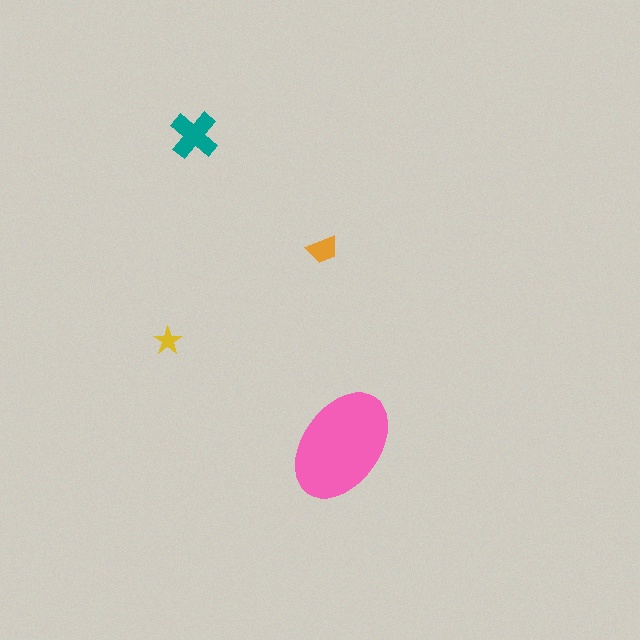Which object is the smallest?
The yellow star.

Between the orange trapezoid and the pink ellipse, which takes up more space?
The pink ellipse.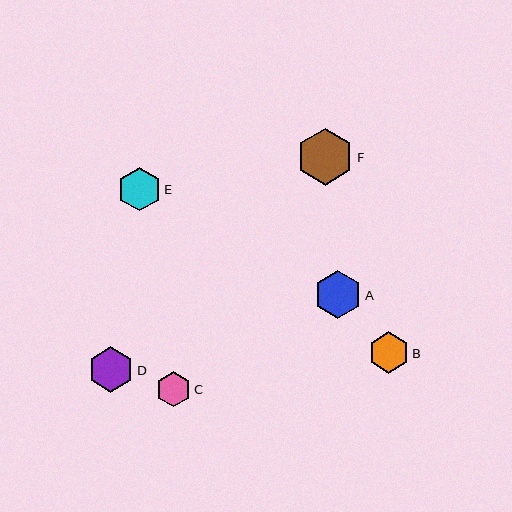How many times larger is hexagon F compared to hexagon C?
Hexagon F is approximately 1.6 times the size of hexagon C.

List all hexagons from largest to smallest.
From largest to smallest: F, A, D, E, B, C.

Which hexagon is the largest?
Hexagon F is the largest with a size of approximately 57 pixels.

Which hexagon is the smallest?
Hexagon C is the smallest with a size of approximately 35 pixels.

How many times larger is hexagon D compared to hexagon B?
Hexagon D is approximately 1.1 times the size of hexagon B.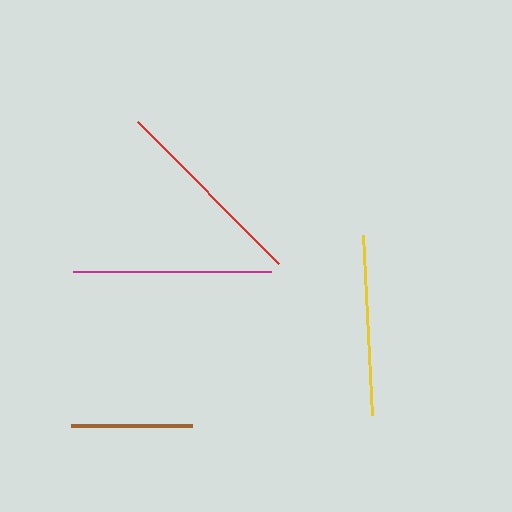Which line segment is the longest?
The red line is the longest at approximately 200 pixels.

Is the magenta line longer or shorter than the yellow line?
The magenta line is longer than the yellow line.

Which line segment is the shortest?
The brown line is the shortest at approximately 121 pixels.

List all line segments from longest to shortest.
From longest to shortest: red, magenta, yellow, brown.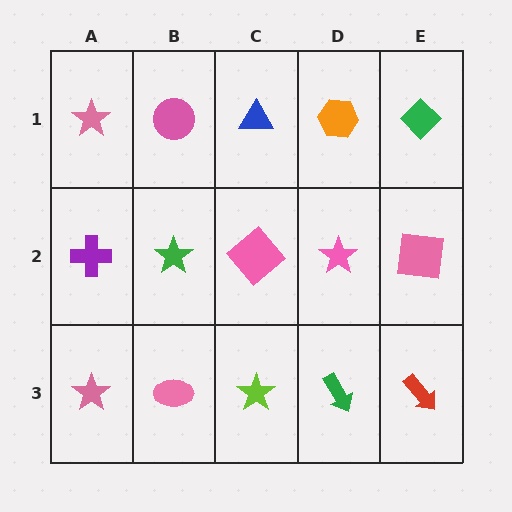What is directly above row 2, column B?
A pink circle.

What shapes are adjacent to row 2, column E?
A green diamond (row 1, column E), a red arrow (row 3, column E), a pink star (row 2, column D).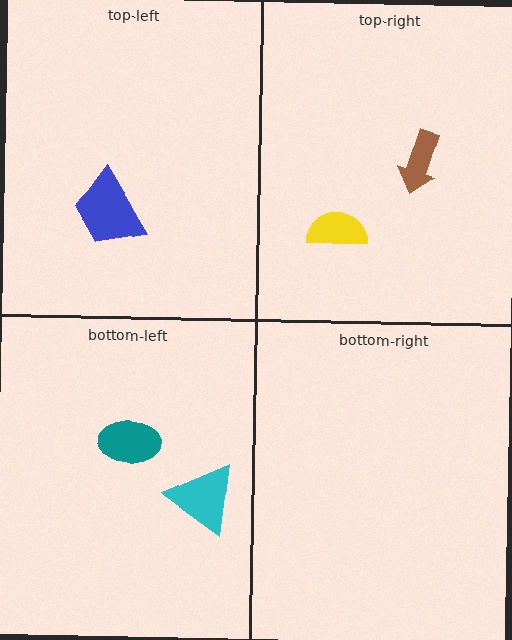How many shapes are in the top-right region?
2.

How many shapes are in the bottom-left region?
2.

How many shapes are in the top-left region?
1.